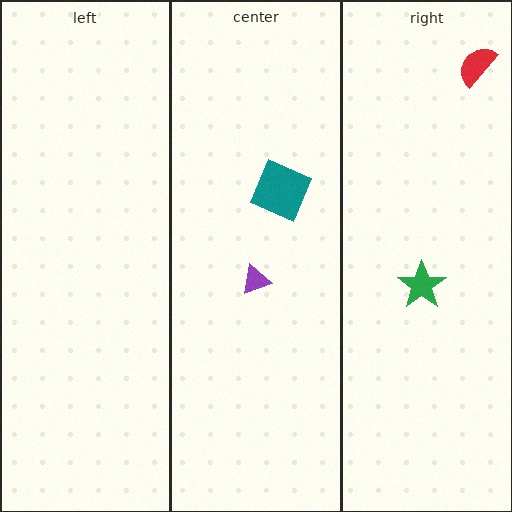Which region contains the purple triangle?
The center region.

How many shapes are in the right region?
2.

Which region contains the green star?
The right region.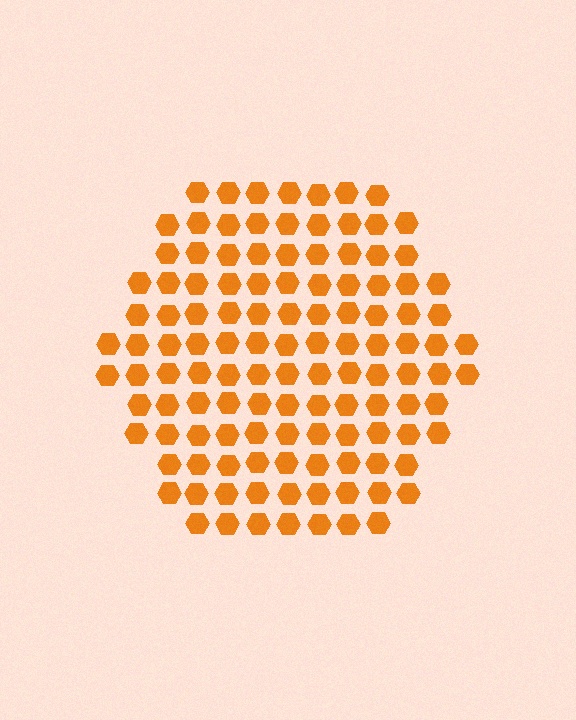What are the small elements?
The small elements are hexagons.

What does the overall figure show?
The overall figure shows a hexagon.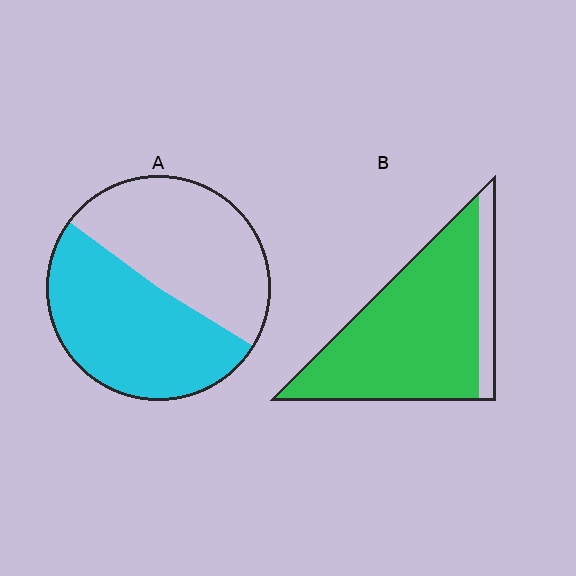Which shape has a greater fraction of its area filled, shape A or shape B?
Shape B.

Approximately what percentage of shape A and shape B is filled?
A is approximately 50% and B is approximately 85%.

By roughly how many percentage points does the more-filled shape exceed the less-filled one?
By roughly 35 percentage points (B over A).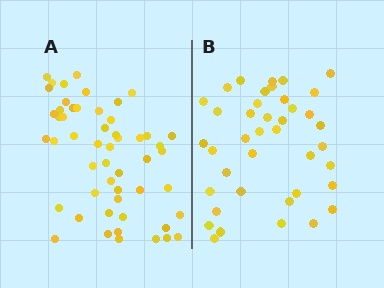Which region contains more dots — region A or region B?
Region A (the left region) has more dots.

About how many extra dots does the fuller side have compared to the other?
Region A has approximately 15 more dots than region B.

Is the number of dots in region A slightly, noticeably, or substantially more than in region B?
Region A has noticeably more, but not dramatically so. The ratio is roughly 1.3 to 1.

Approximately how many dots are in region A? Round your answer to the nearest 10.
About 50 dots. (The exact count is 53, which rounds to 50.)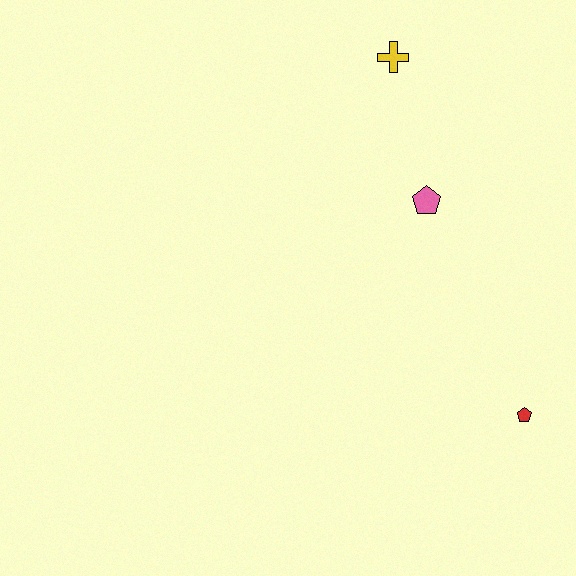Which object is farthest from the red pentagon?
The yellow cross is farthest from the red pentagon.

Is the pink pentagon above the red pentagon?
Yes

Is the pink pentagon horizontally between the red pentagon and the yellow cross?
Yes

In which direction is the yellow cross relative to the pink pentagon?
The yellow cross is above the pink pentagon.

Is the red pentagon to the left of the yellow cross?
No